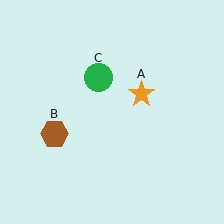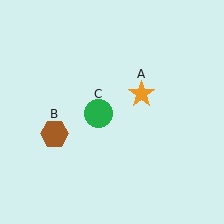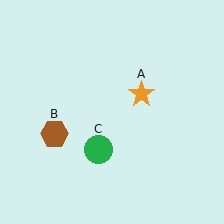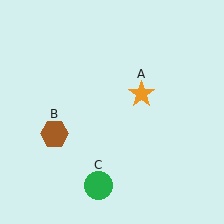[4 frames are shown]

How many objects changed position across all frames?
1 object changed position: green circle (object C).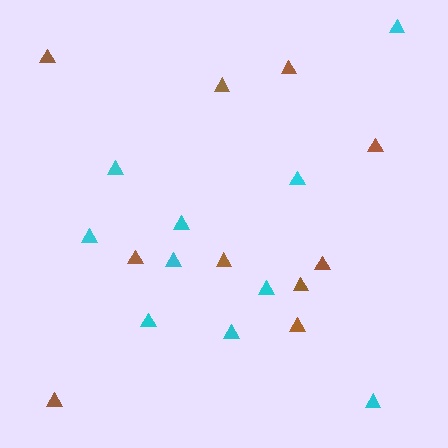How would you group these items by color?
There are 2 groups: one group of brown triangles (10) and one group of cyan triangles (10).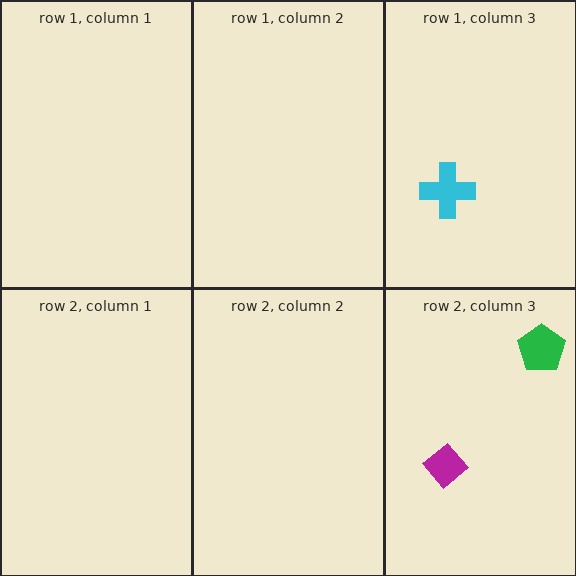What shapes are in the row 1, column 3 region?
The cyan cross.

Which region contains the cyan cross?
The row 1, column 3 region.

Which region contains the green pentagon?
The row 2, column 3 region.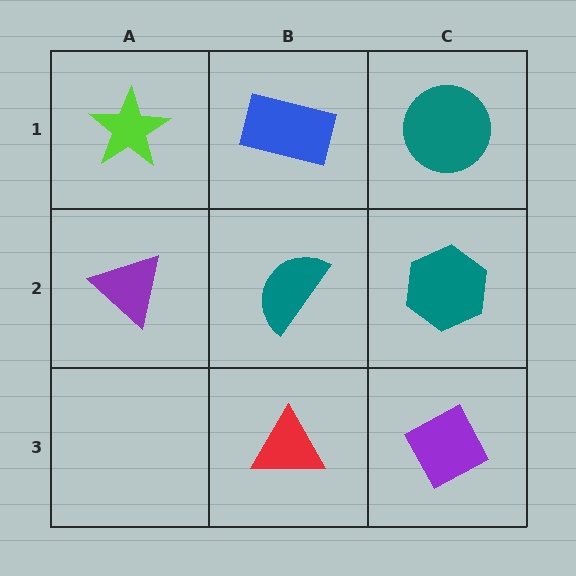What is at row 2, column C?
A teal hexagon.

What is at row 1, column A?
A lime star.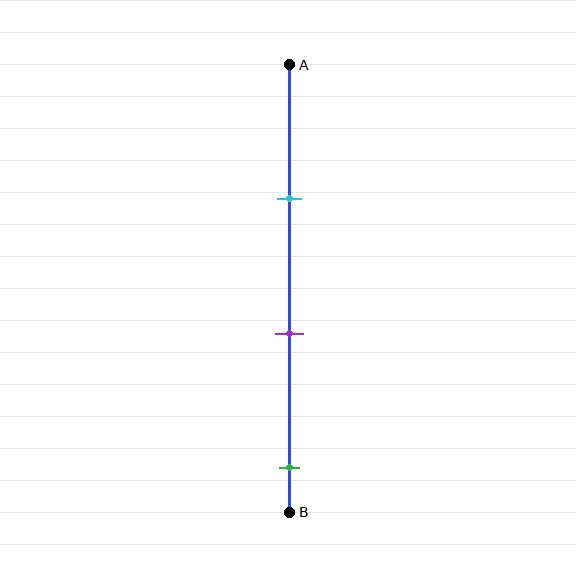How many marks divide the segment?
There are 3 marks dividing the segment.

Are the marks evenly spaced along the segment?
Yes, the marks are approximately evenly spaced.